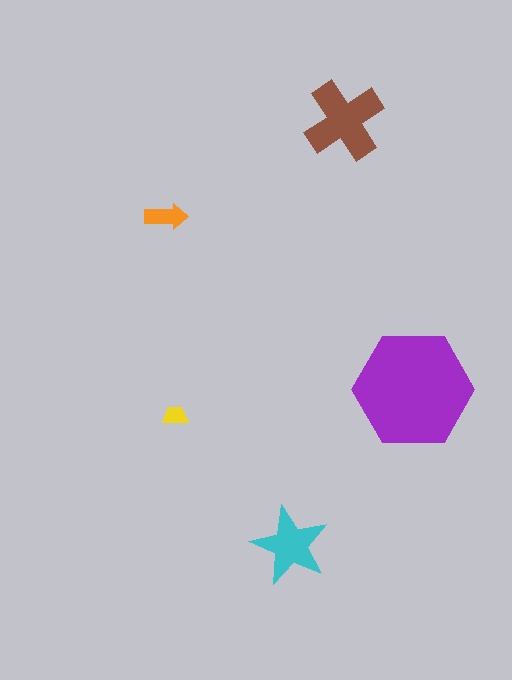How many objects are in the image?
There are 5 objects in the image.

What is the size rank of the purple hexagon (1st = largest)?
1st.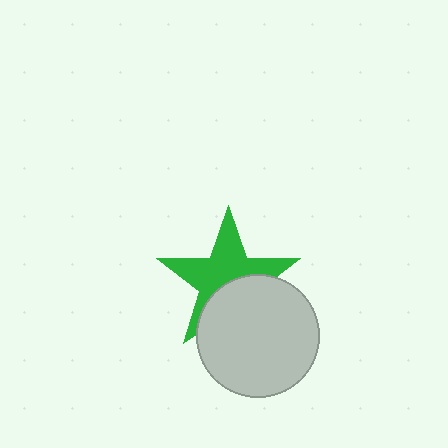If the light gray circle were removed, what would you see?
You would see the complete green star.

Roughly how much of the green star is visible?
About half of it is visible (roughly 61%).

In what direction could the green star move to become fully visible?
The green star could move up. That would shift it out from behind the light gray circle entirely.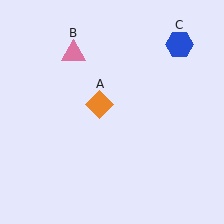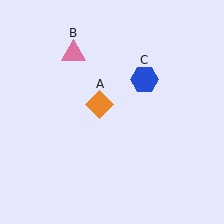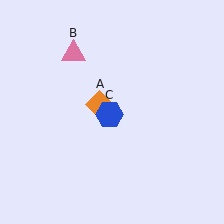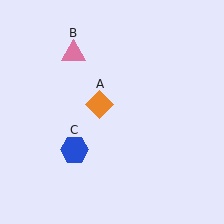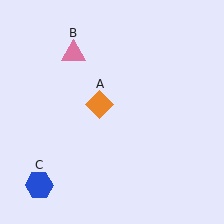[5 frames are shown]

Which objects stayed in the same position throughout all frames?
Orange diamond (object A) and pink triangle (object B) remained stationary.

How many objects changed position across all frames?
1 object changed position: blue hexagon (object C).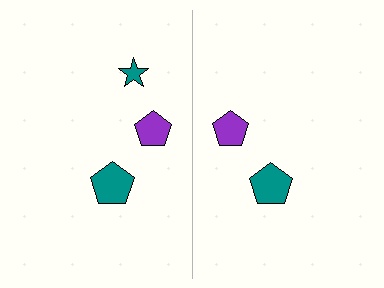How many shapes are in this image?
There are 5 shapes in this image.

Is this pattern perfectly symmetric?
No, the pattern is not perfectly symmetric. A teal star is missing from the right side.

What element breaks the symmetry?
A teal star is missing from the right side.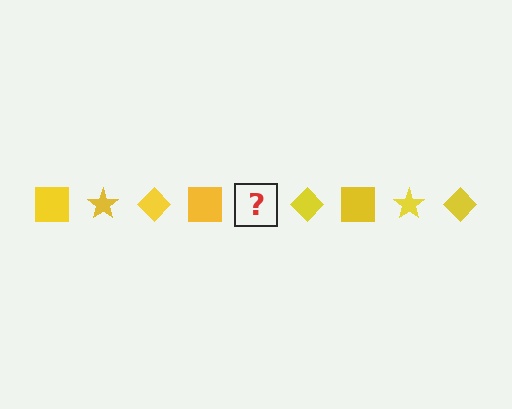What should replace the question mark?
The question mark should be replaced with a yellow star.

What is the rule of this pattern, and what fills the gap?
The rule is that the pattern cycles through square, star, diamond shapes in yellow. The gap should be filled with a yellow star.